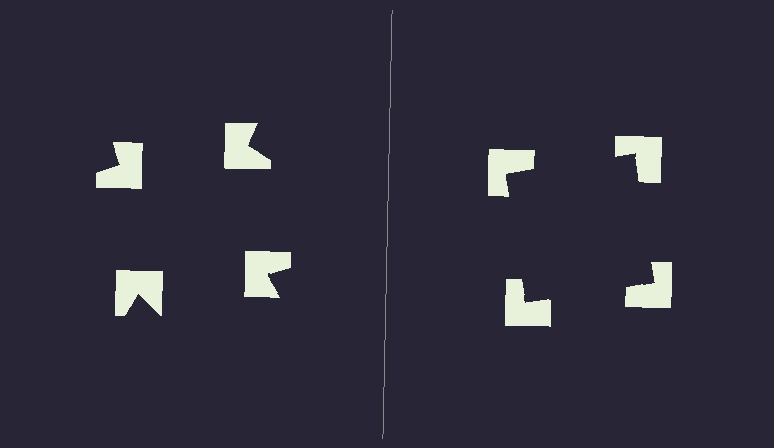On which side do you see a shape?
An illusory square appears on the right side. On the left side the wedge cuts are rotated, so no coherent shape forms.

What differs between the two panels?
The notched squares are positioned identically on both sides; only the wedge orientations differ. On the right they align to a square; on the left they are misaligned.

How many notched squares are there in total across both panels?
8 — 4 on each side.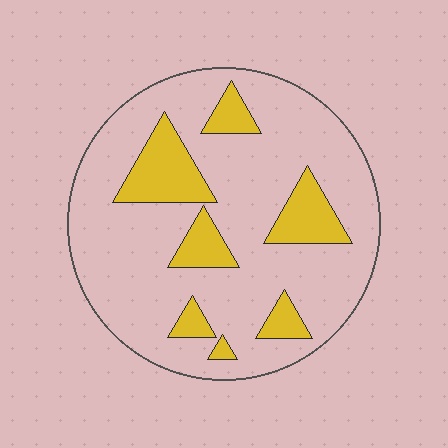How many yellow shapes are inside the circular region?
7.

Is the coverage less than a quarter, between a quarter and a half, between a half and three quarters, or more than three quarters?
Less than a quarter.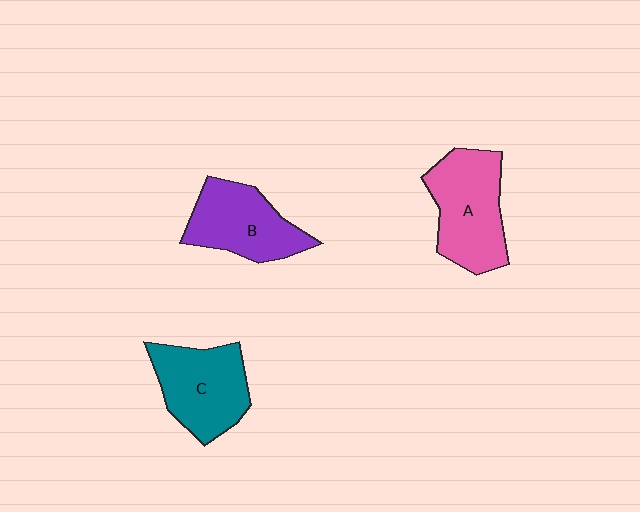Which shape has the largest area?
Shape A (pink).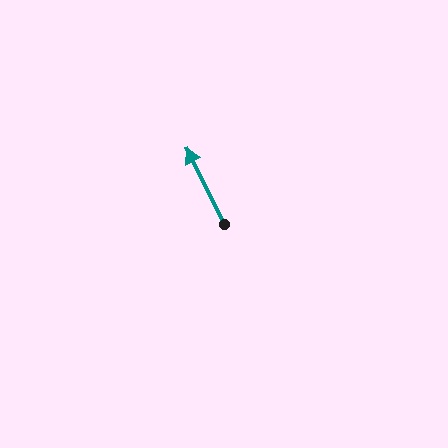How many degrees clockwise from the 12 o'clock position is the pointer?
Approximately 334 degrees.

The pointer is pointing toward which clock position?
Roughly 11 o'clock.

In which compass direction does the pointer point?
Northwest.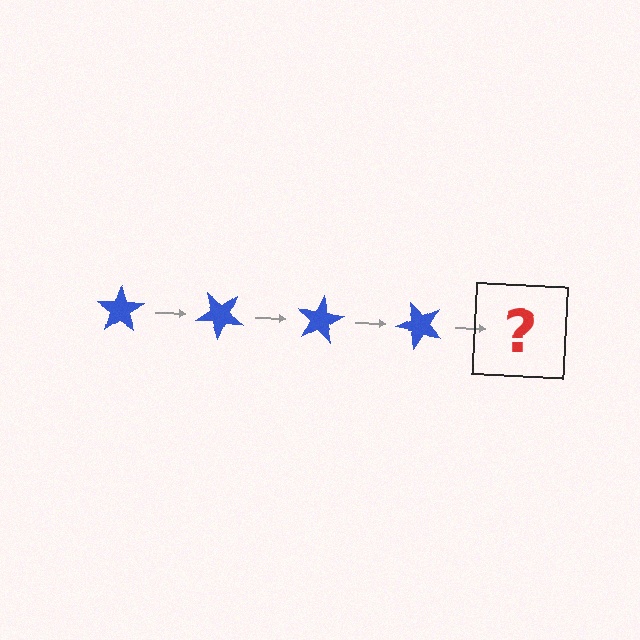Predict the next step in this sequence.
The next step is a blue star rotated 160 degrees.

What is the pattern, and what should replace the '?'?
The pattern is that the star rotates 40 degrees each step. The '?' should be a blue star rotated 160 degrees.